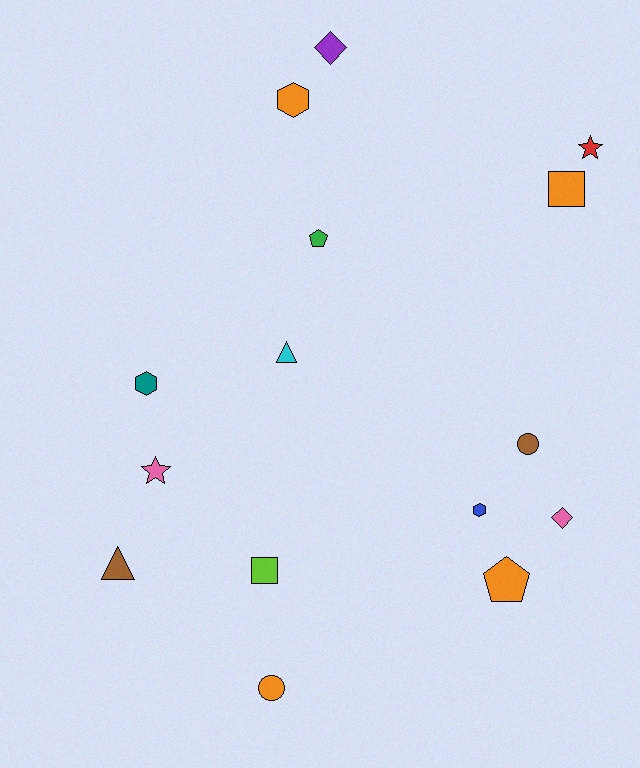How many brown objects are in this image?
There are 2 brown objects.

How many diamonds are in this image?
There are 2 diamonds.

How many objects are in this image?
There are 15 objects.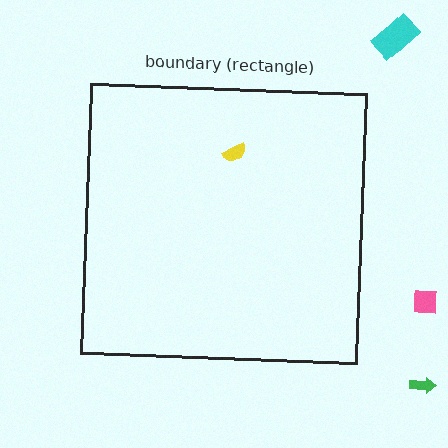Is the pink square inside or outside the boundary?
Outside.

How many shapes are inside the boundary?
1 inside, 3 outside.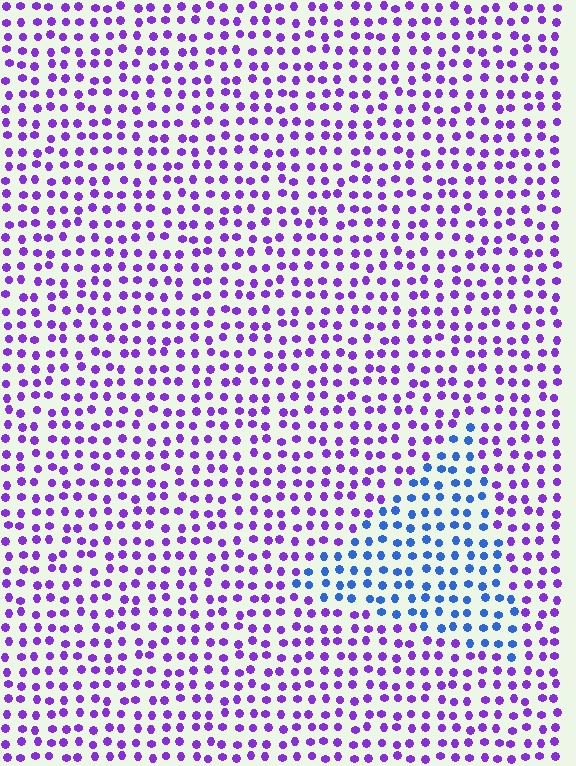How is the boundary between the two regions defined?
The boundary is defined purely by a slight shift in hue (about 53 degrees). Spacing, size, and orientation are identical on both sides.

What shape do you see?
I see a triangle.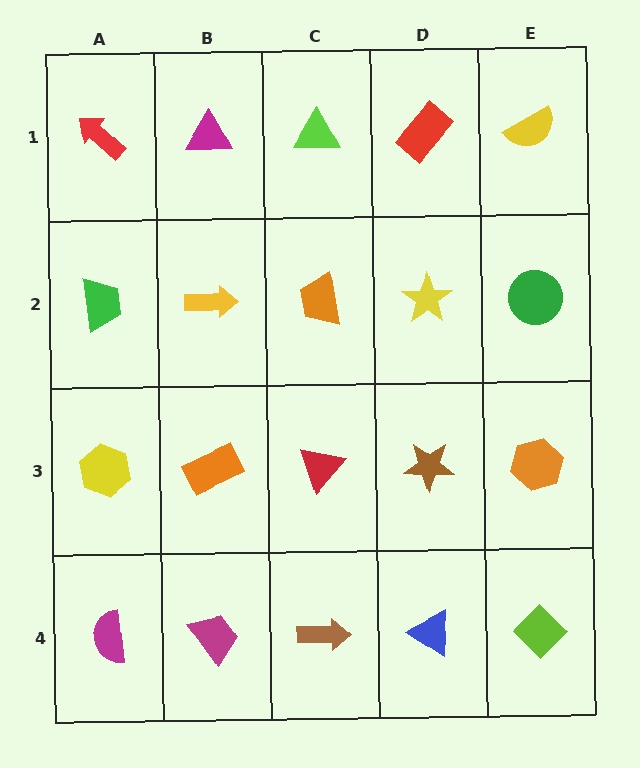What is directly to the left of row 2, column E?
A yellow star.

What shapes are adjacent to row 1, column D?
A yellow star (row 2, column D), a lime triangle (row 1, column C), a yellow semicircle (row 1, column E).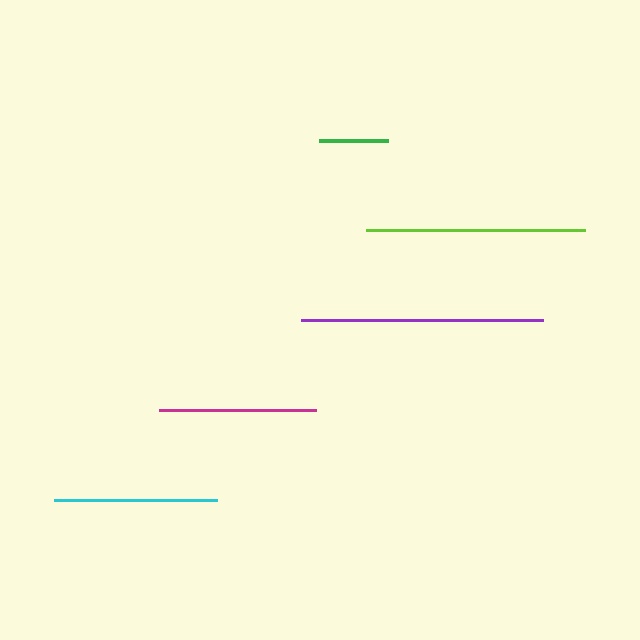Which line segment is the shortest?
The green line is the shortest at approximately 69 pixels.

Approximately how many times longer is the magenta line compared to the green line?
The magenta line is approximately 2.3 times the length of the green line.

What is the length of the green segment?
The green segment is approximately 69 pixels long.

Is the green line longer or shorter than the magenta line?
The magenta line is longer than the green line.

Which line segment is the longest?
The purple line is the longest at approximately 242 pixels.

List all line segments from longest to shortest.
From longest to shortest: purple, lime, cyan, magenta, green.